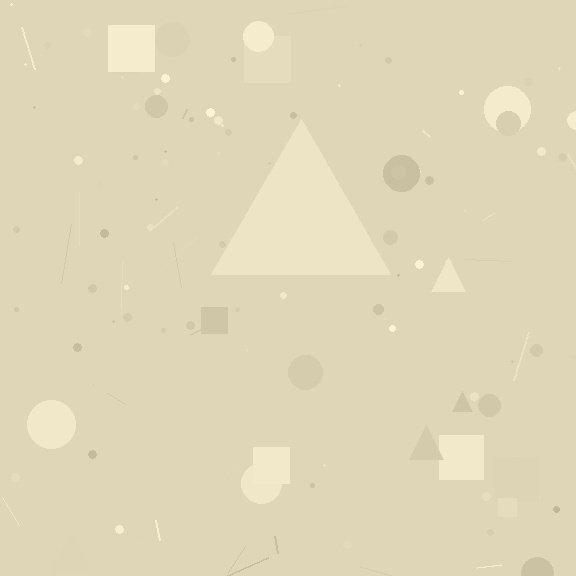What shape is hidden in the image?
A triangle is hidden in the image.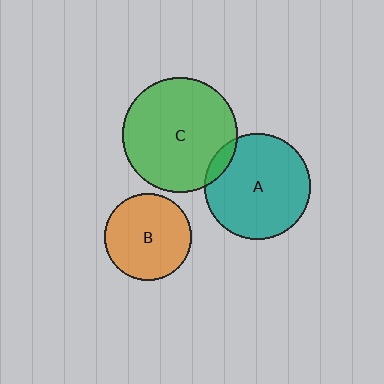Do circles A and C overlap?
Yes.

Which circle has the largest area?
Circle C (green).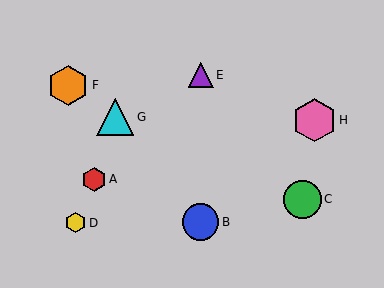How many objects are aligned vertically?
2 objects (B, E) are aligned vertically.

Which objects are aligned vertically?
Objects B, E are aligned vertically.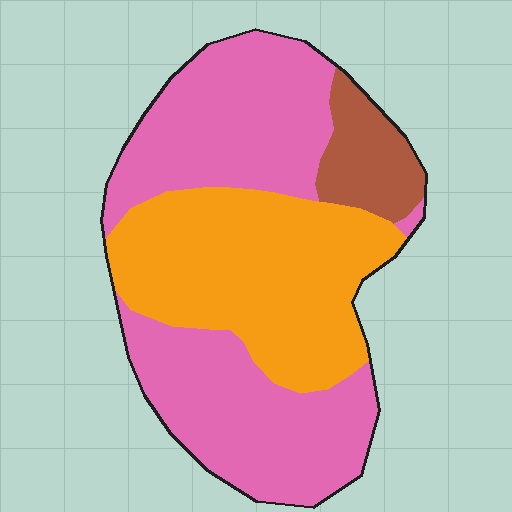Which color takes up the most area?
Pink, at roughly 55%.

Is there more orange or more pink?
Pink.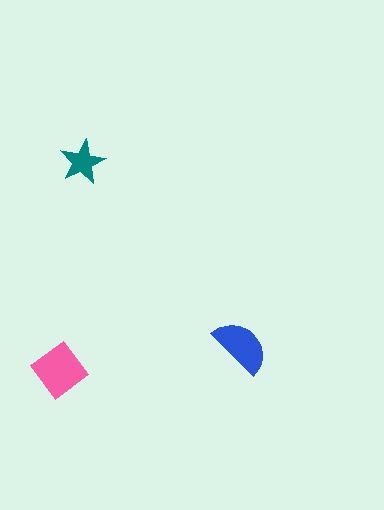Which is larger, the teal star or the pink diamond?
The pink diamond.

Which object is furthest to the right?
The blue semicircle is rightmost.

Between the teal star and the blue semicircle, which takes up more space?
The blue semicircle.